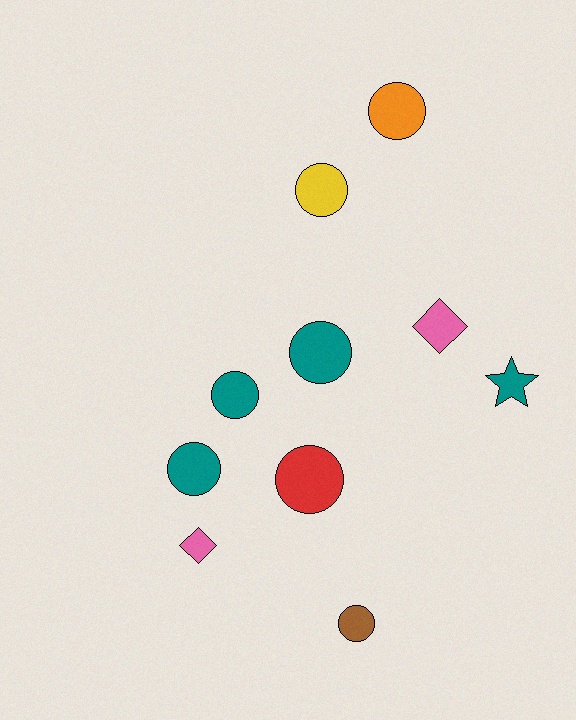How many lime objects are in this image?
There are no lime objects.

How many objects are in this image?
There are 10 objects.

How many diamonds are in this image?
There are 2 diamonds.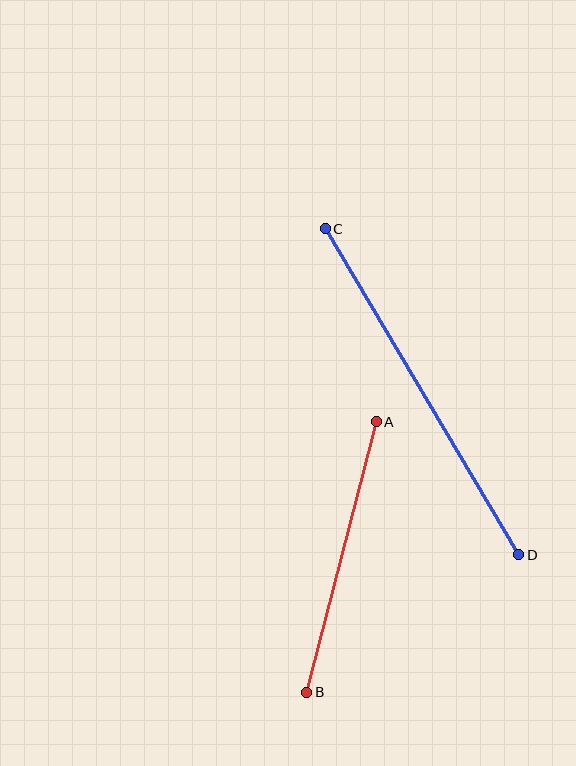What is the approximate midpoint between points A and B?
The midpoint is at approximately (341, 557) pixels.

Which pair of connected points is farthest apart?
Points C and D are farthest apart.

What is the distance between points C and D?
The distance is approximately 379 pixels.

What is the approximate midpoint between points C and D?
The midpoint is at approximately (422, 392) pixels.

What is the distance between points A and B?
The distance is approximately 279 pixels.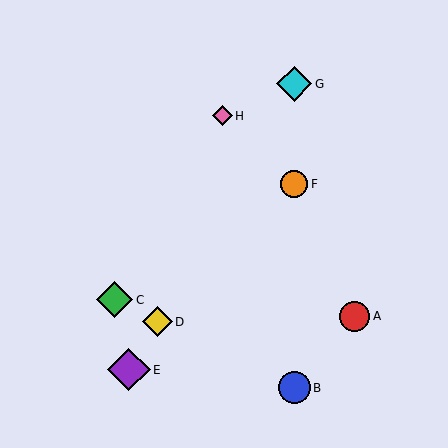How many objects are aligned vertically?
3 objects (B, F, G) are aligned vertically.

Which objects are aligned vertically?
Objects B, F, G are aligned vertically.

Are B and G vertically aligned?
Yes, both are at x≈294.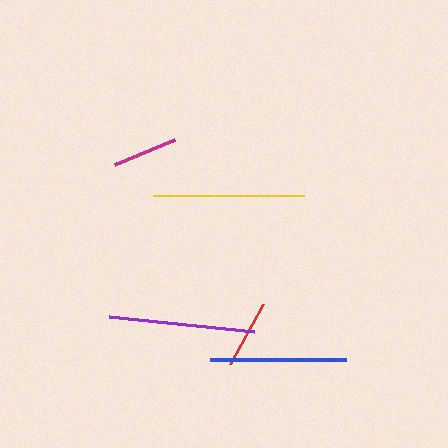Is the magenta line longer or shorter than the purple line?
The purple line is longer than the magenta line.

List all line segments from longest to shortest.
From longest to shortest: yellow, purple, blue, red, magenta.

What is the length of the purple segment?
The purple segment is approximately 146 pixels long.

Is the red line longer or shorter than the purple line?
The purple line is longer than the red line.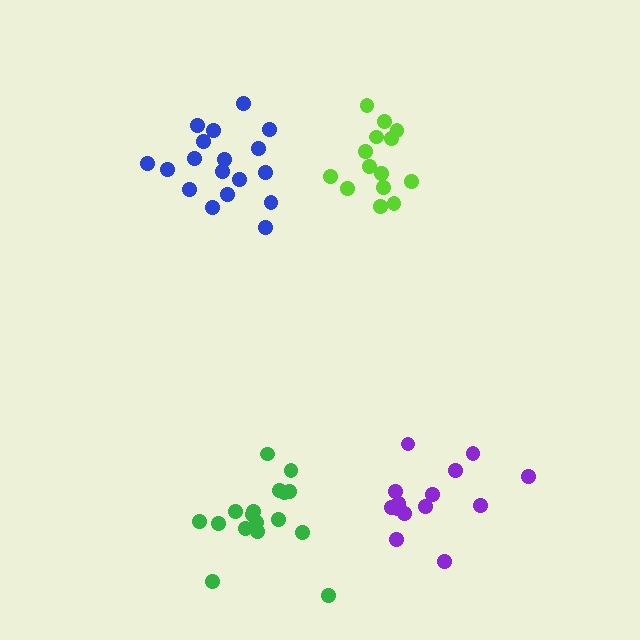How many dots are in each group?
Group 1: 18 dots, Group 2: 17 dots, Group 3: 14 dots, Group 4: 14 dots (63 total).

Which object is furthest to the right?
The purple cluster is rightmost.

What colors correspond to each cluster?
The clusters are colored: blue, green, lime, purple.